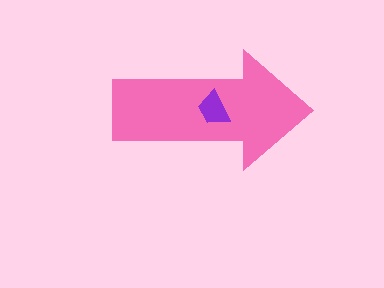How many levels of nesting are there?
2.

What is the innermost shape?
The purple trapezoid.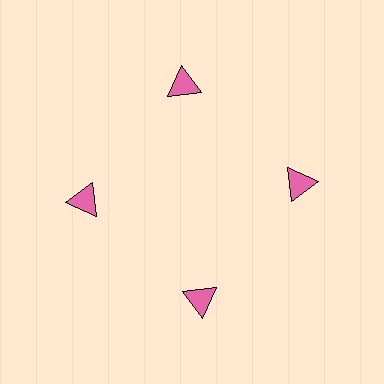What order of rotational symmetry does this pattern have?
This pattern has 4-fold rotational symmetry.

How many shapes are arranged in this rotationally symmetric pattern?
There are 4 shapes, arranged in 4 groups of 1.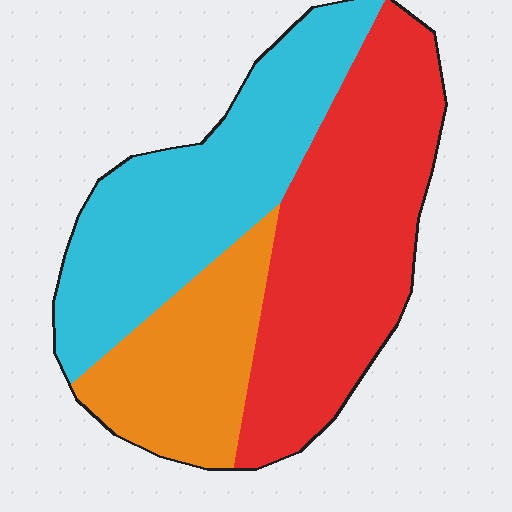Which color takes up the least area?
Orange, at roughly 20%.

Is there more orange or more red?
Red.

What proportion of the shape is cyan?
Cyan covers roughly 35% of the shape.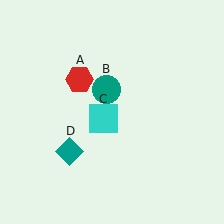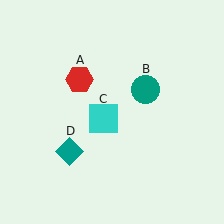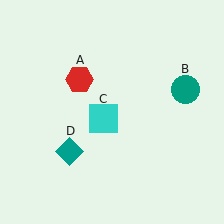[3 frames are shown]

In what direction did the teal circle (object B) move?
The teal circle (object B) moved right.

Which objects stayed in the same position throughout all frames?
Red hexagon (object A) and cyan square (object C) and teal diamond (object D) remained stationary.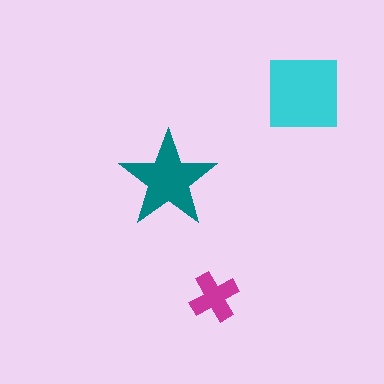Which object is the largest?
The cyan square.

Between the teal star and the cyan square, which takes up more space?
The cyan square.